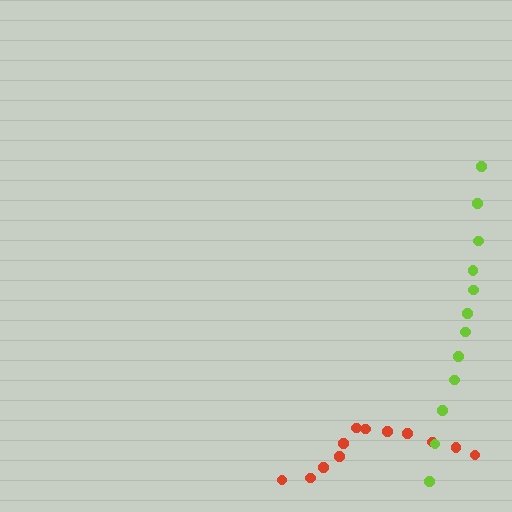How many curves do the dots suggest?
There are 2 distinct paths.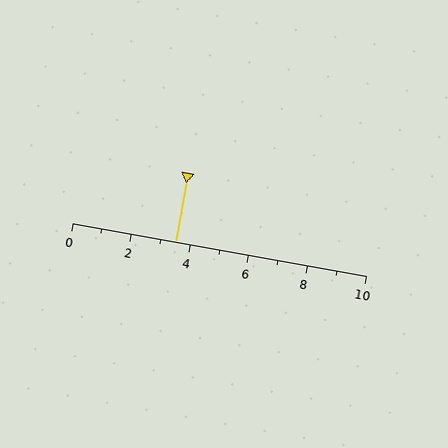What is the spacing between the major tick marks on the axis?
The major ticks are spaced 2 apart.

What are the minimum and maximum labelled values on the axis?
The axis runs from 0 to 10.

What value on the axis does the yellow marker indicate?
The marker indicates approximately 3.5.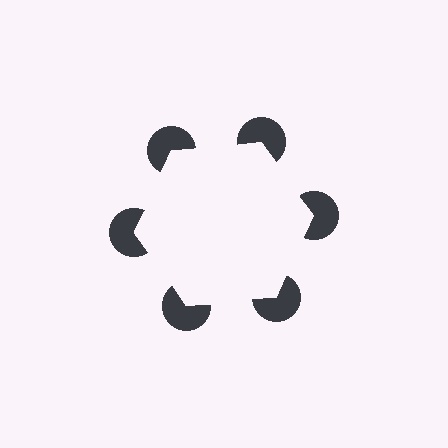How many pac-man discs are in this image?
There are 6 — one at each vertex of the illusory hexagon.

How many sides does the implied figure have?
6 sides.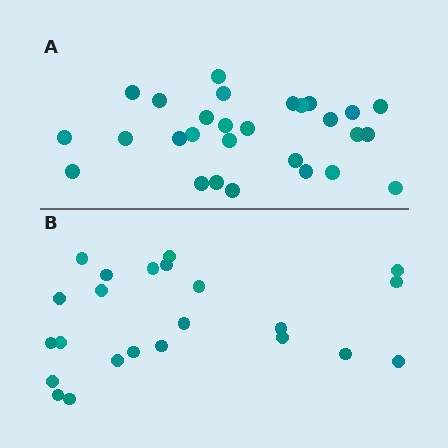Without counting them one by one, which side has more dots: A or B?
Region A (the top region) has more dots.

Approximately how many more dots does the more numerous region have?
Region A has about 5 more dots than region B.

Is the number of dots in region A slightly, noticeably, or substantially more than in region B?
Region A has only slightly more — the two regions are fairly close. The ratio is roughly 1.2 to 1.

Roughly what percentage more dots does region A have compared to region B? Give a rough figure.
About 20% more.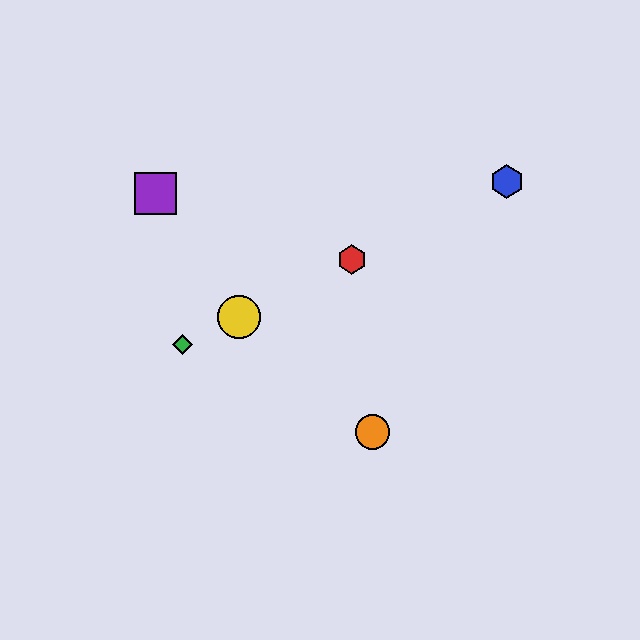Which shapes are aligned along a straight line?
The red hexagon, the blue hexagon, the green diamond, the yellow circle are aligned along a straight line.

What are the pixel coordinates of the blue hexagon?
The blue hexagon is at (507, 182).